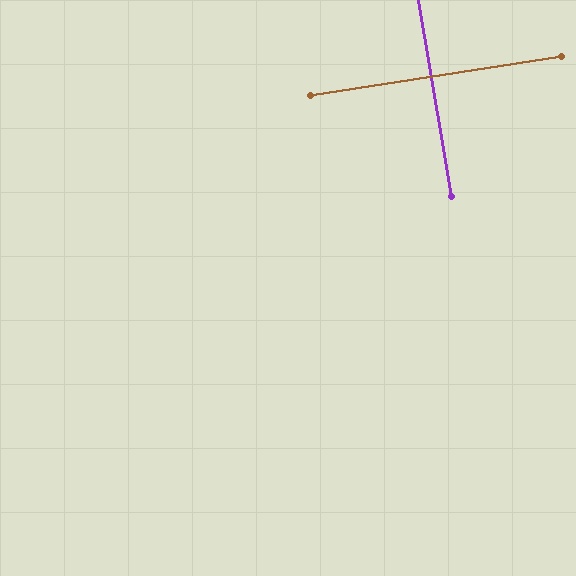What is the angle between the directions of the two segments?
Approximately 89 degrees.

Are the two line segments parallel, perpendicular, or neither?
Perpendicular — they meet at approximately 89°.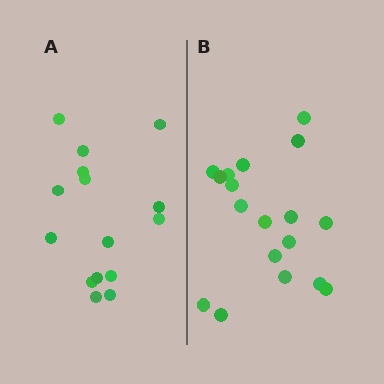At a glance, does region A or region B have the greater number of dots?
Region B (the right region) has more dots.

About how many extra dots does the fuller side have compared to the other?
Region B has just a few more — roughly 2 or 3 more dots than region A.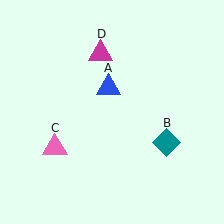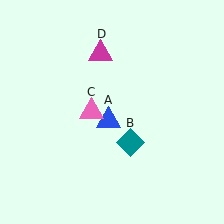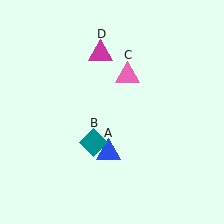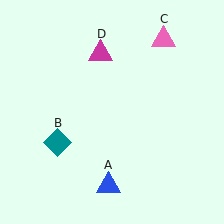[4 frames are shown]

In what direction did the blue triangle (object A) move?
The blue triangle (object A) moved down.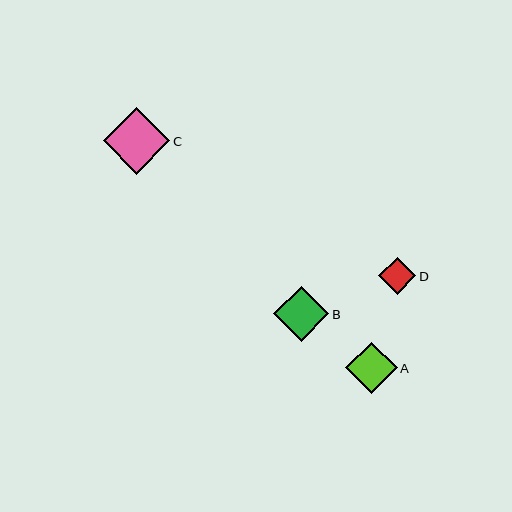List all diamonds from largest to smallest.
From largest to smallest: C, B, A, D.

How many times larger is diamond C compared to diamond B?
Diamond C is approximately 1.2 times the size of diamond B.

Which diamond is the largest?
Diamond C is the largest with a size of approximately 66 pixels.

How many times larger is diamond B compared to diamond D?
Diamond B is approximately 1.5 times the size of diamond D.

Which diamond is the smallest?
Diamond D is the smallest with a size of approximately 37 pixels.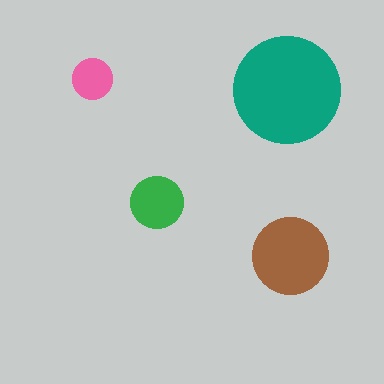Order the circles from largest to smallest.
the teal one, the brown one, the green one, the pink one.